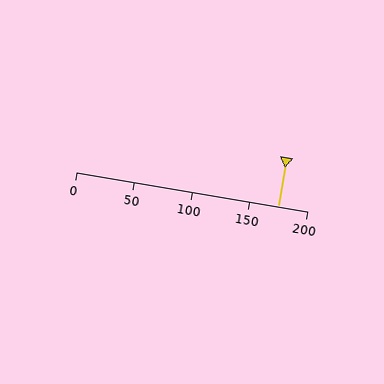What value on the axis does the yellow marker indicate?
The marker indicates approximately 175.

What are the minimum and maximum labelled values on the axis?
The axis runs from 0 to 200.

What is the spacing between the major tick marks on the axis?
The major ticks are spaced 50 apart.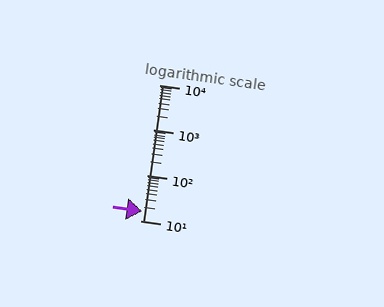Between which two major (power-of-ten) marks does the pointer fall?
The pointer is between 10 and 100.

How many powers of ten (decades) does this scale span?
The scale spans 3 decades, from 10 to 10000.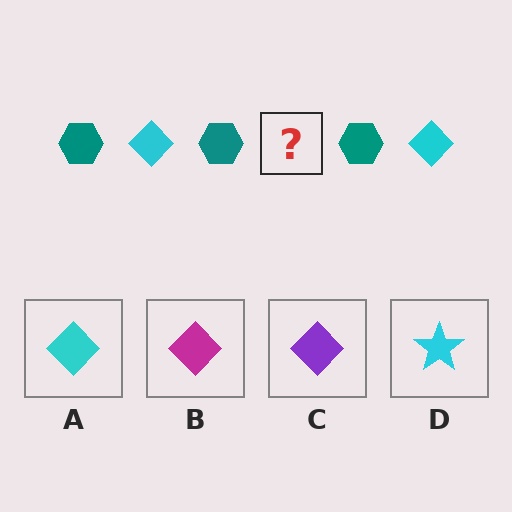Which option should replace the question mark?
Option A.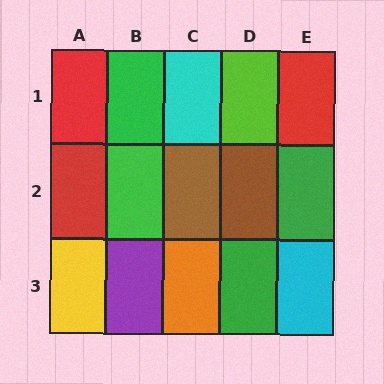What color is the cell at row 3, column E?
Cyan.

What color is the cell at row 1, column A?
Red.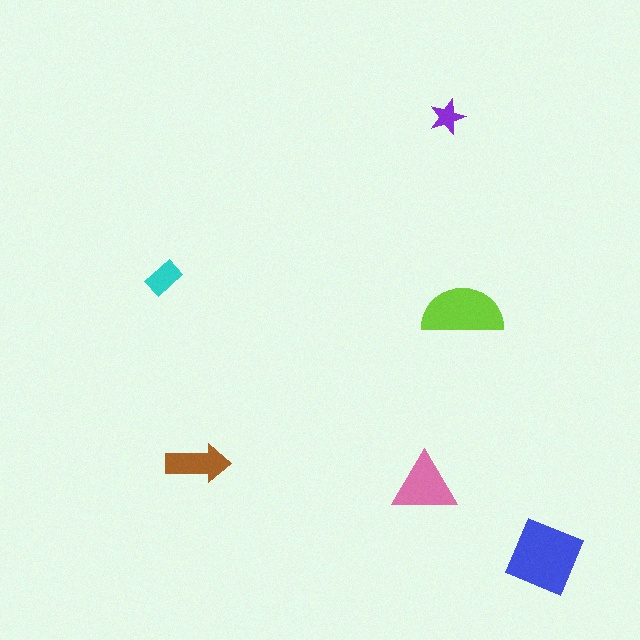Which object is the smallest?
The purple star.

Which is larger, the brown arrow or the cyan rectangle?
The brown arrow.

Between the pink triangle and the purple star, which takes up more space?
The pink triangle.